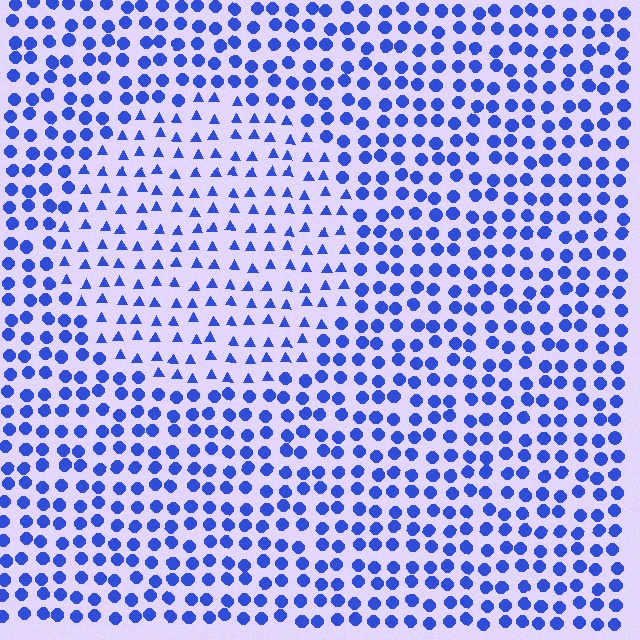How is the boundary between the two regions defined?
The boundary is defined by a change in element shape: triangles inside vs. circles outside. All elements share the same color and spacing.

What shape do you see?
I see a circle.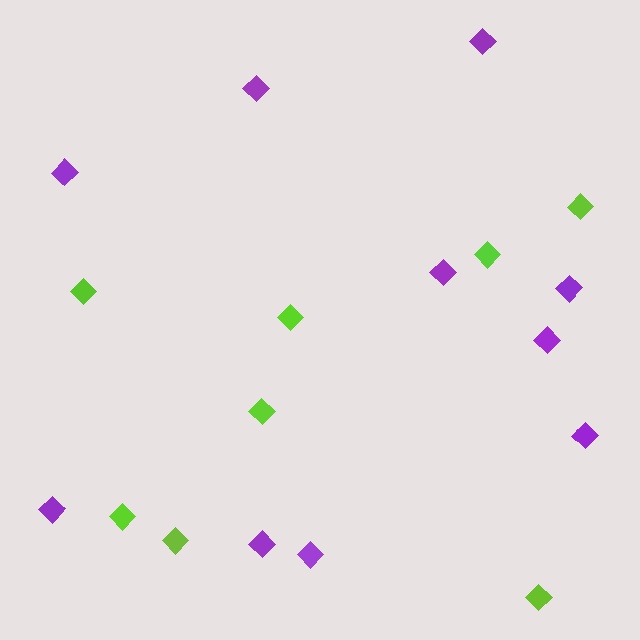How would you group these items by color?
There are 2 groups: one group of lime diamonds (8) and one group of purple diamonds (10).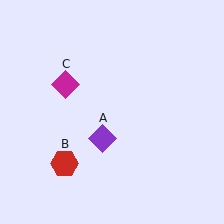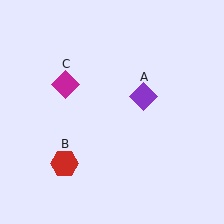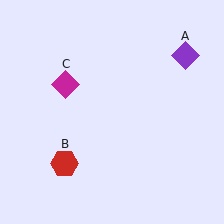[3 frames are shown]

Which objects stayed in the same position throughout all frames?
Red hexagon (object B) and magenta diamond (object C) remained stationary.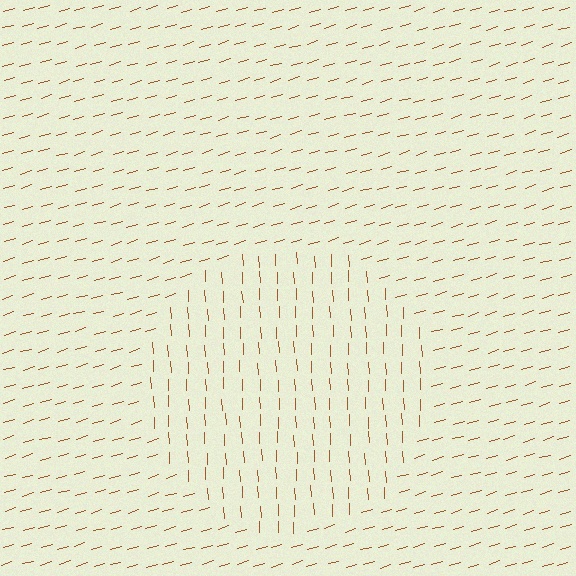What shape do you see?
I see a circle.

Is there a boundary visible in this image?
Yes, there is a texture boundary formed by a change in line orientation.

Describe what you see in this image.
The image is filled with small brown line segments. A circle region in the image has lines oriented differently from the surrounding lines, creating a visible texture boundary.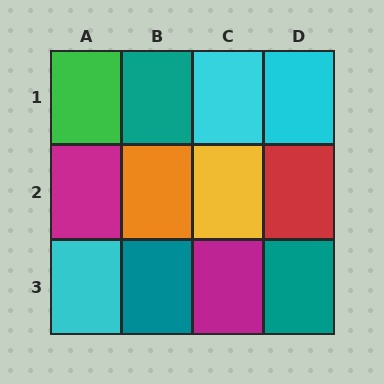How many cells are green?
1 cell is green.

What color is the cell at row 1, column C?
Cyan.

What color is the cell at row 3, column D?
Teal.